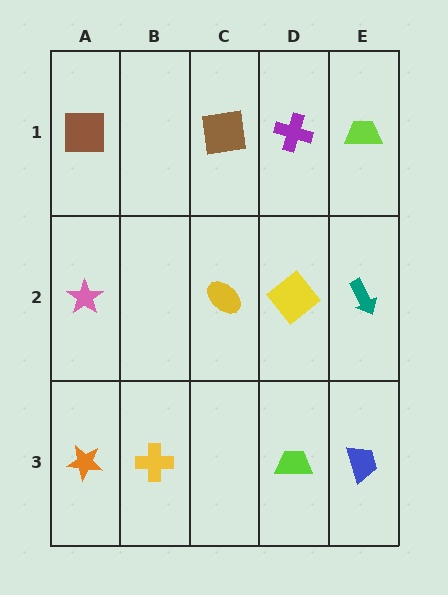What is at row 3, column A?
An orange star.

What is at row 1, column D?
A purple cross.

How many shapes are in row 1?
4 shapes.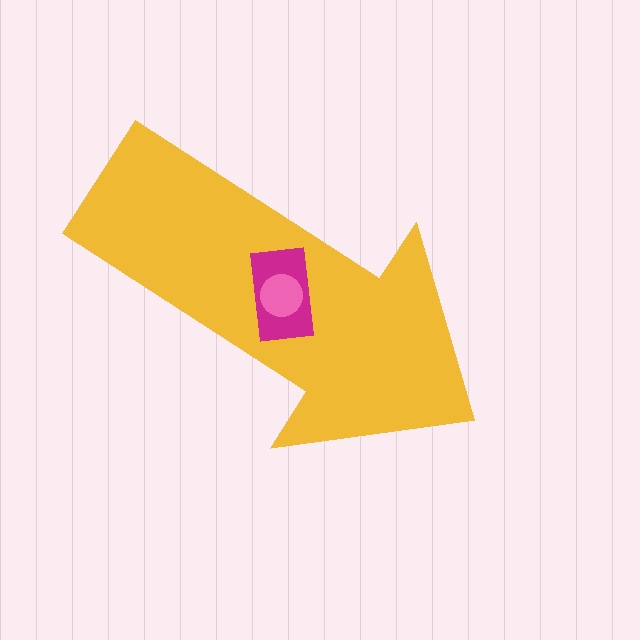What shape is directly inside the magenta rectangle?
The pink circle.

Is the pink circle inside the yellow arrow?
Yes.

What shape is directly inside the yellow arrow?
The magenta rectangle.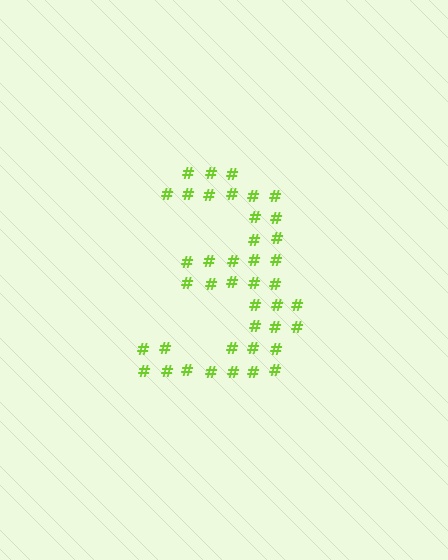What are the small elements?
The small elements are hash symbols.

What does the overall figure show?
The overall figure shows the digit 3.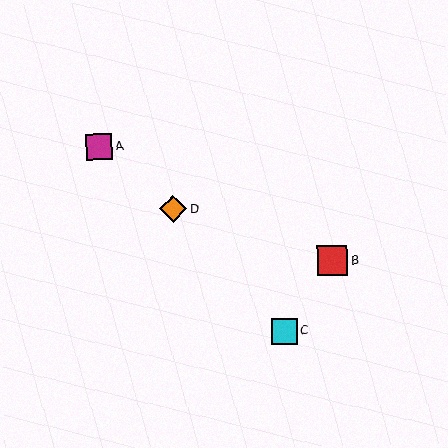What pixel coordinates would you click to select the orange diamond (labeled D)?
Click at (173, 209) to select the orange diamond D.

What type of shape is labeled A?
Shape A is a magenta square.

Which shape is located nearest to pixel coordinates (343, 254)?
The red square (labeled B) at (332, 261) is nearest to that location.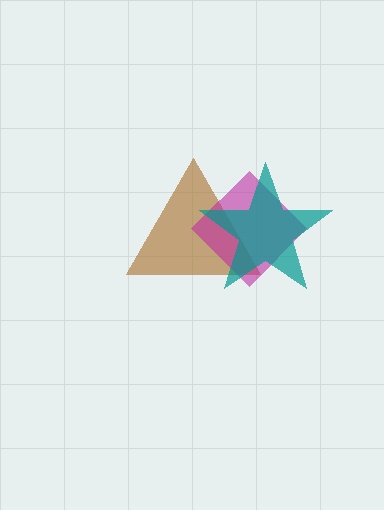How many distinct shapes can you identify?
There are 3 distinct shapes: a brown triangle, a magenta diamond, a teal star.